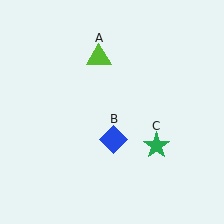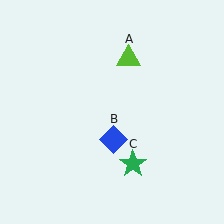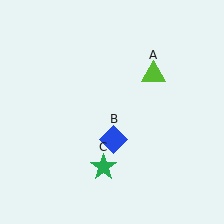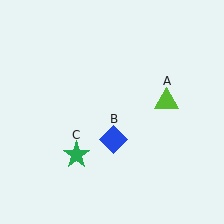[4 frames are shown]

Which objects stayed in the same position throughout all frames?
Blue diamond (object B) remained stationary.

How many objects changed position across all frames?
2 objects changed position: lime triangle (object A), green star (object C).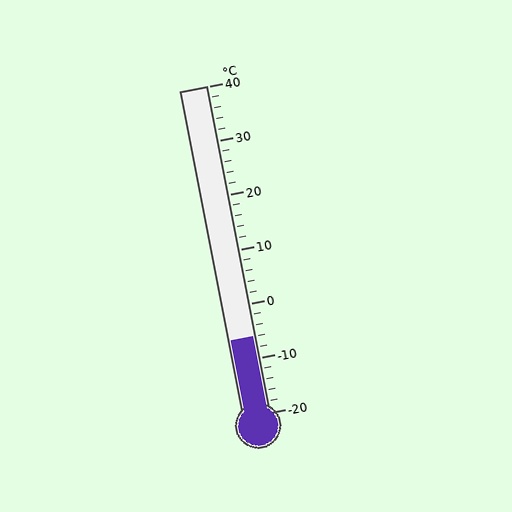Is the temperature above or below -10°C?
The temperature is above -10°C.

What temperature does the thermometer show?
The thermometer shows approximately -6°C.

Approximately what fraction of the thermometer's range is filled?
The thermometer is filled to approximately 25% of its range.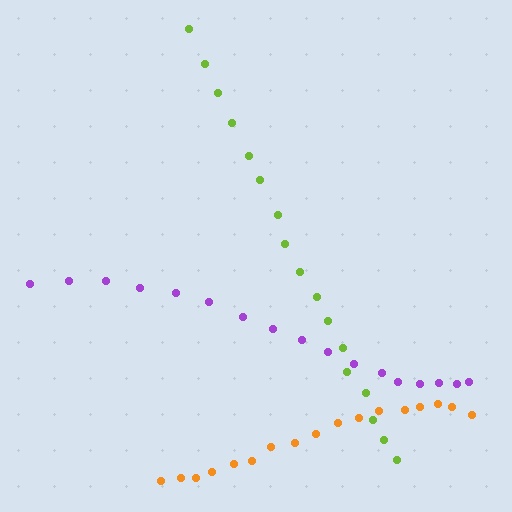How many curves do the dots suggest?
There are 3 distinct paths.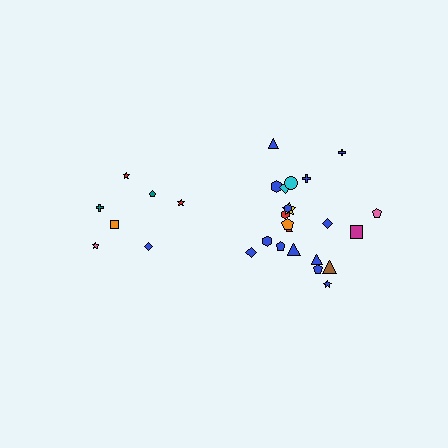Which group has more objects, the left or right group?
The right group.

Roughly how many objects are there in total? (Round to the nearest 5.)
Roughly 30 objects in total.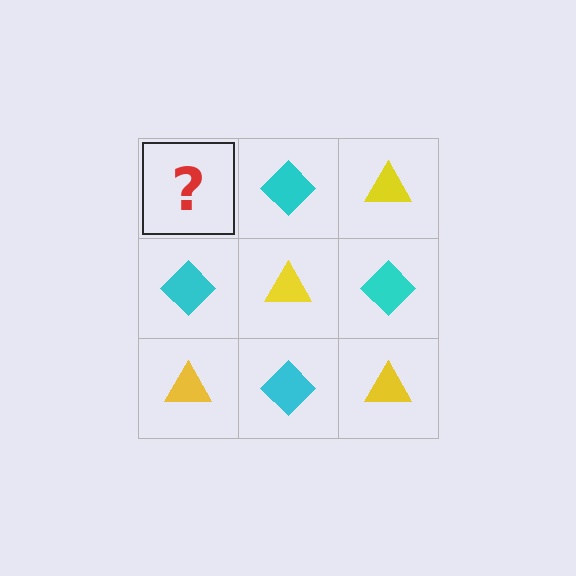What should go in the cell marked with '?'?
The missing cell should contain a yellow triangle.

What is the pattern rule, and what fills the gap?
The rule is that it alternates yellow triangle and cyan diamond in a checkerboard pattern. The gap should be filled with a yellow triangle.